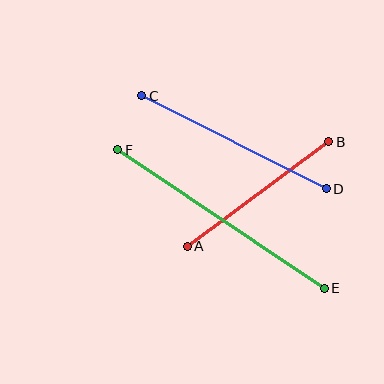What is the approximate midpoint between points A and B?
The midpoint is at approximately (258, 194) pixels.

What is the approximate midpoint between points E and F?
The midpoint is at approximately (221, 219) pixels.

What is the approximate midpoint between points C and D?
The midpoint is at approximately (234, 142) pixels.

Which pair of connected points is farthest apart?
Points E and F are farthest apart.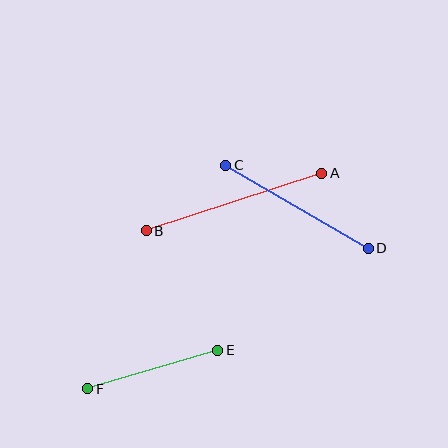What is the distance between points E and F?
The distance is approximately 136 pixels.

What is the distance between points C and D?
The distance is approximately 165 pixels.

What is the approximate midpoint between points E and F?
The midpoint is at approximately (153, 369) pixels.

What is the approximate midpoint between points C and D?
The midpoint is at approximately (297, 207) pixels.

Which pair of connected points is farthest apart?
Points A and B are farthest apart.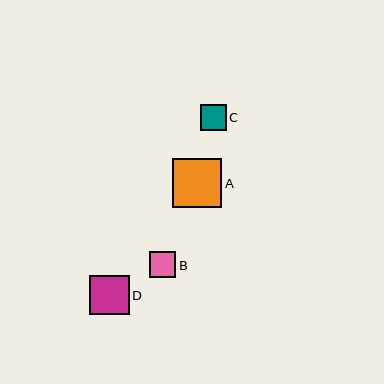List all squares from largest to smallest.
From largest to smallest: A, D, C, B.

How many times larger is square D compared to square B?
Square D is approximately 1.5 times the size of square B.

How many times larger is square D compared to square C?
Square D is approximately 1.5 times the size of square C.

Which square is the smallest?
Square B is the smallest with a size of approximately 26 pixels.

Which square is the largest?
Square A is the largest with a size of approximately 49 pixels.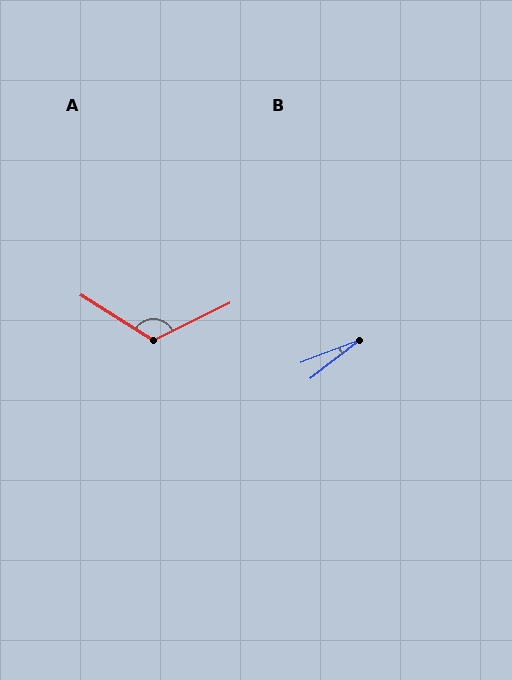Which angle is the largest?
A, at approximately 122 degrees.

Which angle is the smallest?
B, at approximately 17 degrees.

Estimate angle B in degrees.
Approximately 17 degrees.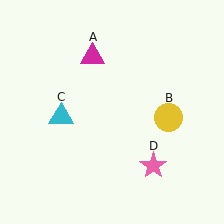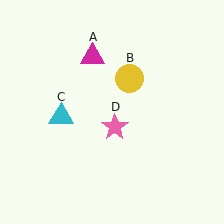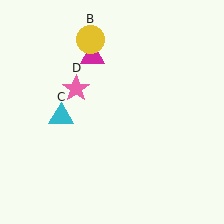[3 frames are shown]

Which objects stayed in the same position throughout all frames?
Magenta triangle (object A) and cyan triangle (object C) remained stationary.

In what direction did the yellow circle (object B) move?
The yellow circle (object B) moved up and to the left.